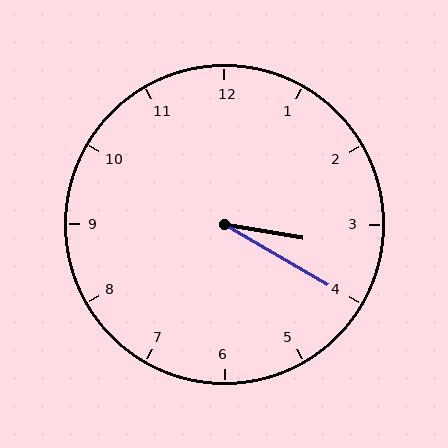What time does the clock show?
3:20.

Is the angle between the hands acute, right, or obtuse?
It is acute.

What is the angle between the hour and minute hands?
Approximately 20 degrees.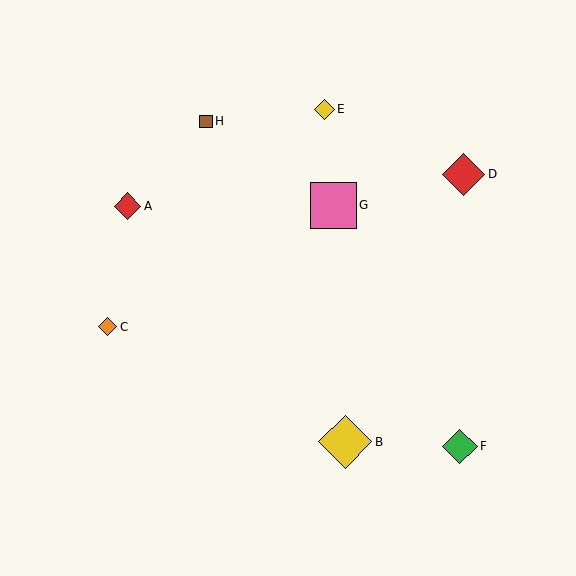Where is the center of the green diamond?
The center of the green diamond is at (460, 446).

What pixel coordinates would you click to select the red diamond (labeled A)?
Click at (128, 206) to select the red diamond A.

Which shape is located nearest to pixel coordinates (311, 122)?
The yellow diamond (labeled E) at (324, 109) is nearest to that location.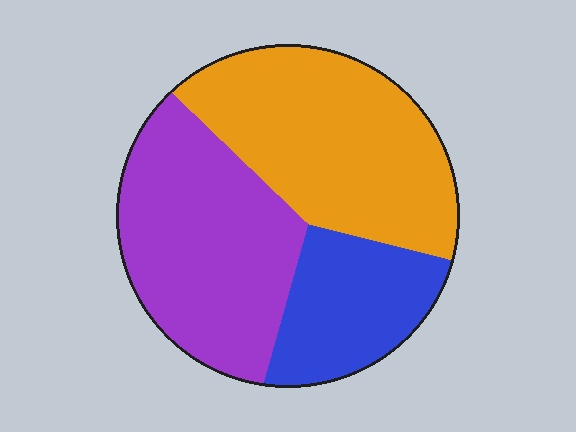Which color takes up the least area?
Blue, at roughly 20%.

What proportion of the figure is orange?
Orange takes up about two fifths (2/5) of the figure.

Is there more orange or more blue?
Orange.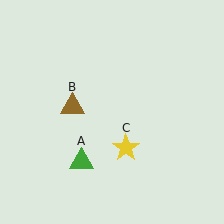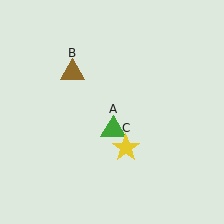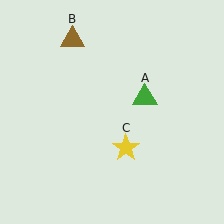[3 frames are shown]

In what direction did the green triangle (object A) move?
The green triangle (object A) moved up and to the right.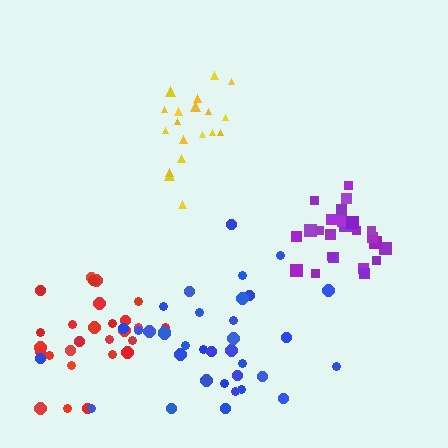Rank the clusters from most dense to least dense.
purple, yellow, red, blue.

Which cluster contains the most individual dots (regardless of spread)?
Blue (35).